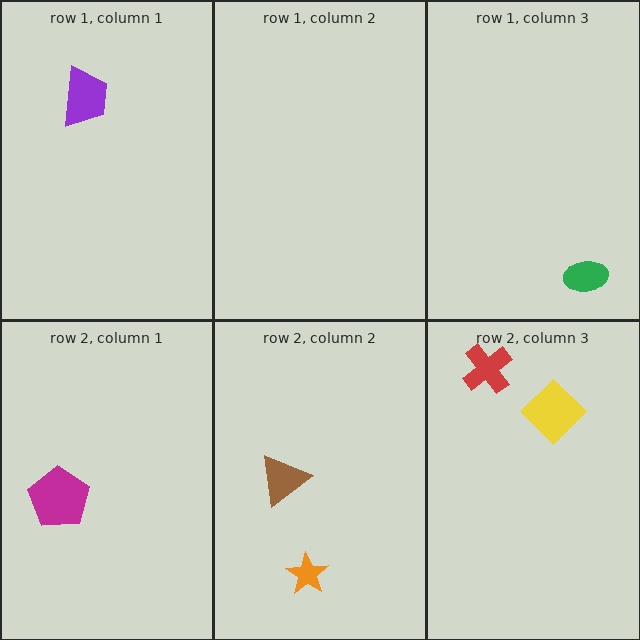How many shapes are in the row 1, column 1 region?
1.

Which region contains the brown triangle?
The row 2, column 2 region.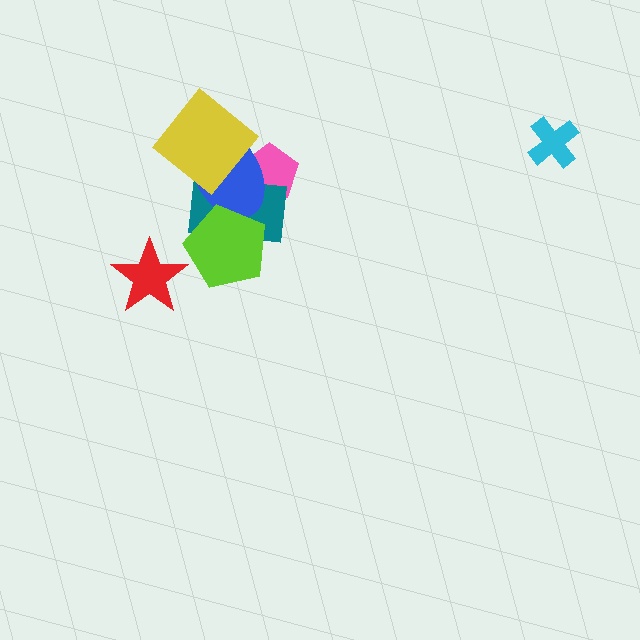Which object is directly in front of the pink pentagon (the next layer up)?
The teal rectangle is directly in front of the pink pentagon.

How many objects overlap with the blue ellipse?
4 objects overlap with the blue ellipse.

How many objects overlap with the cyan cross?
0 objects overlap with the cyan cross.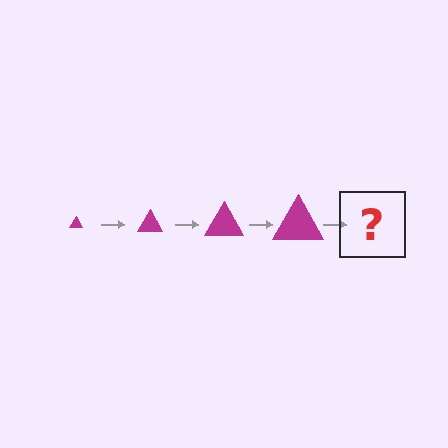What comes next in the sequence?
The next element should be a magenta triangle, larger than the previous one.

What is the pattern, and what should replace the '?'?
The pattern is that the triangle gets progressively larger each step. The '?' should be a magenta triangle, larger than the previous one.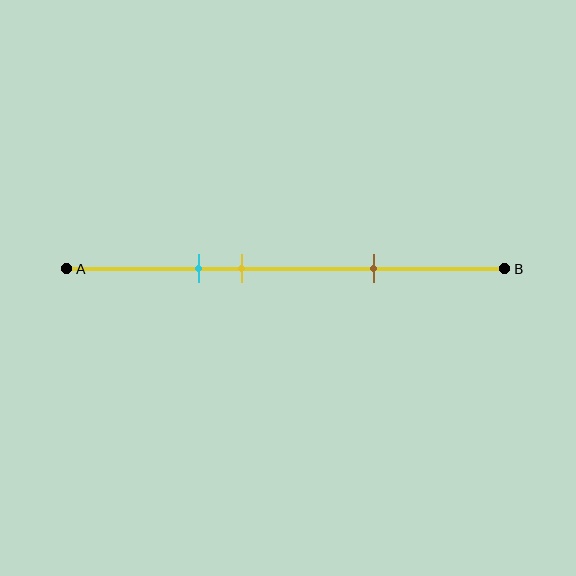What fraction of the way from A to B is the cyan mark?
The cyan mark is approximately 30% (0.3) of the way from A to B.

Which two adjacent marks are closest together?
The cyan and yellow marks are the closest adjacent pair.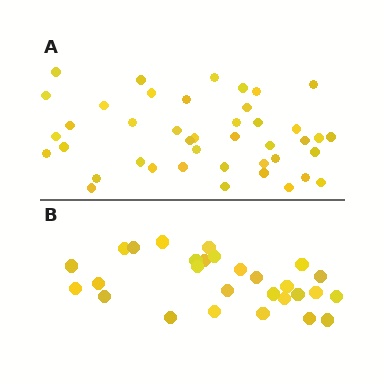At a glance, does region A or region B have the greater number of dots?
Region A (the top region) has more dots.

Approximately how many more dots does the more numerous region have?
Region A has approximately 15 more dots than region B.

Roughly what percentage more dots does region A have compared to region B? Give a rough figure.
About 50% more.